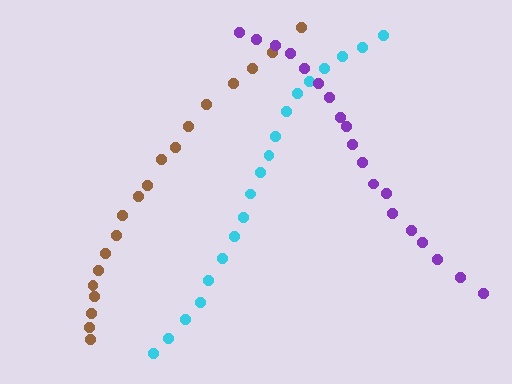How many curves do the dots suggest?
There are 3 distinct paths.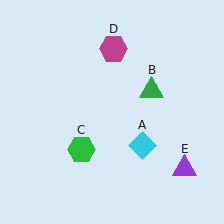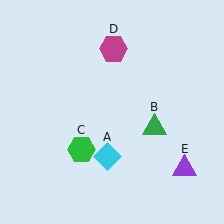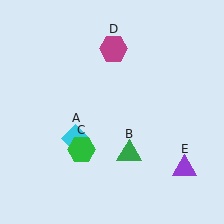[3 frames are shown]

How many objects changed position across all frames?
2 objects changed position: cyan diamond (object A), green triangle (object B).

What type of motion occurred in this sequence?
The cyan diamond (object A), green triangle (object B) rotated clockwise around the center of the scene.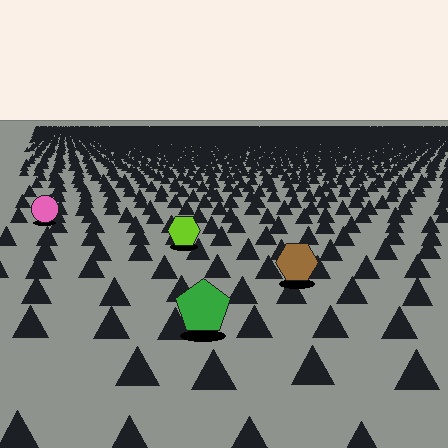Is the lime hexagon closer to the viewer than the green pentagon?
No. The green pentagon is closer — you can tell from the texture gradient: the ground texture is coarser near it.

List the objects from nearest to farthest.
From nearest to farthest: the green pentagon, the brown hexagon, the lime hexagon, the pink circle.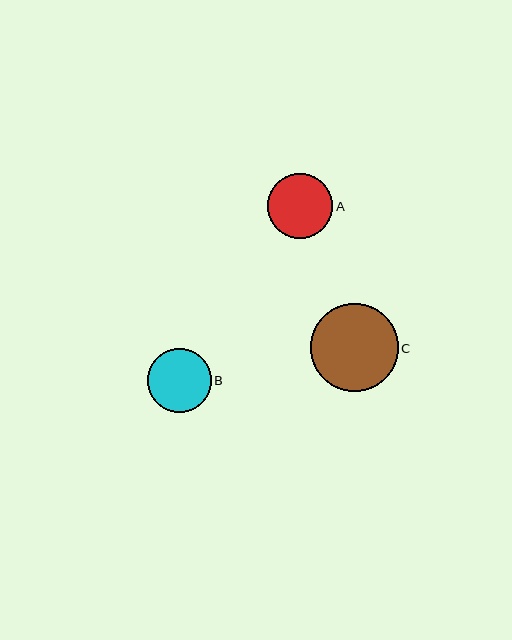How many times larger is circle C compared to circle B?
Circle C is approximately 1.4 times the size of circle B.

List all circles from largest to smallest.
From largest to smallest: C, A, B.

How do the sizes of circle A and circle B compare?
Circle A and circle B are approximately the same size.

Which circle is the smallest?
Circle B is the smallest with a size of approximately 63 pixels.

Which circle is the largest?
Circle C is the largest with a size of approximately 88 pixels.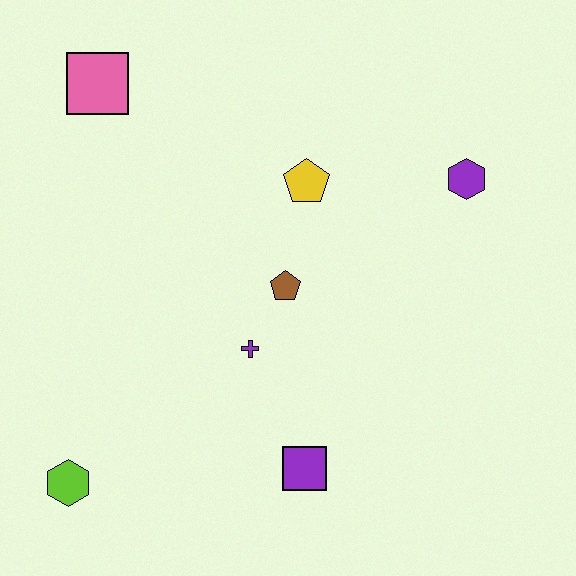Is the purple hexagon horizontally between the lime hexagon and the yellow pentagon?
No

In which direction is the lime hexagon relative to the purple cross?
The lime hexagon is to the left of the purple cross.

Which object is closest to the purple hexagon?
The yellow pentagon is closest to the purple hexagon.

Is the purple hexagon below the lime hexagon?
No